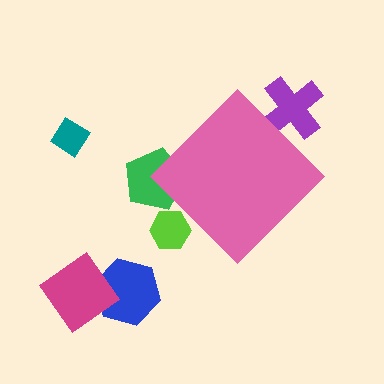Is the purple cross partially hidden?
Yes, the purple cross is partially hidden behind the pink diamond.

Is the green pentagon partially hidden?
Yes, the green pentagon is partially hidden behind the pink diamond.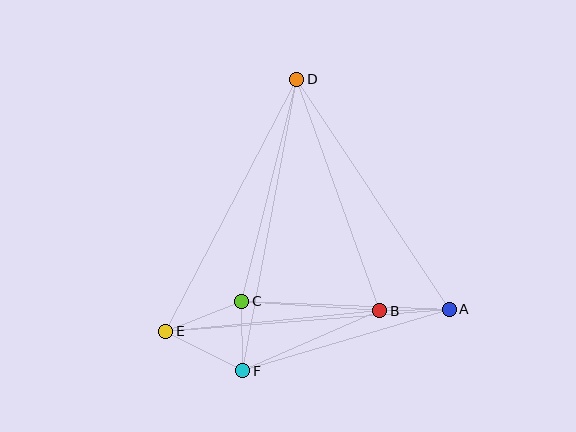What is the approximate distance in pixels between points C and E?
The distance between C and E is approximately 82 pixels.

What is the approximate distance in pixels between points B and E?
The distance between B and E is approximately 215 pixels.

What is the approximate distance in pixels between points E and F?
The distance between E and F is approximately 87 pixels.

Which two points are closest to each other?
Points A and B are closest to each other.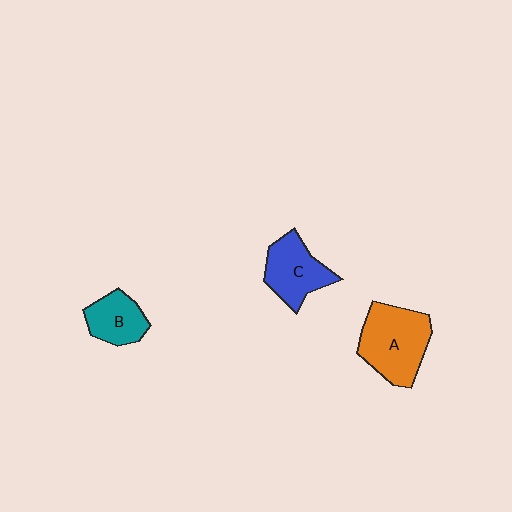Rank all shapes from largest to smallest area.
From largest to smallest: A (orange), C (blue), B (teal).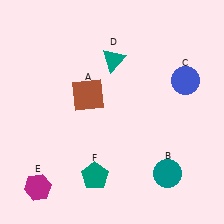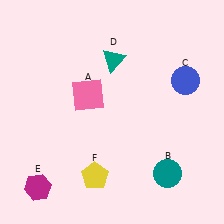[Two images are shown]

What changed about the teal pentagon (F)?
In Image 1, F is teal. In Image 2, it changed to yellow.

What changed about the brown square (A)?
In Image 1, A is brown. In Image 2, it changed to pink.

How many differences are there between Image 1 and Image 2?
There are 2 differences between the two images.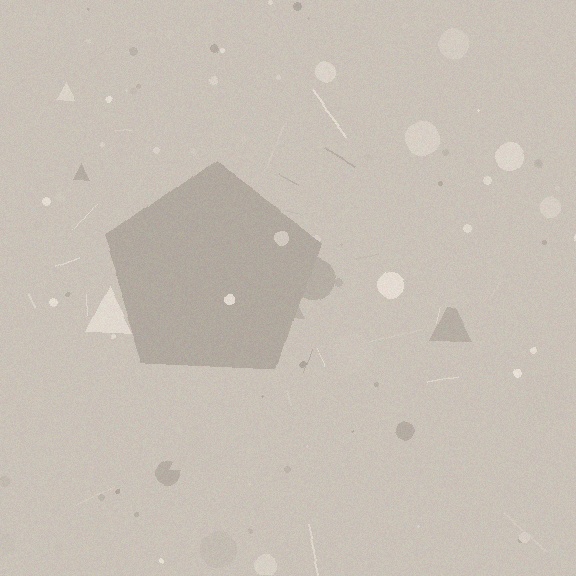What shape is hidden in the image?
A pentagon is hidden in the image.